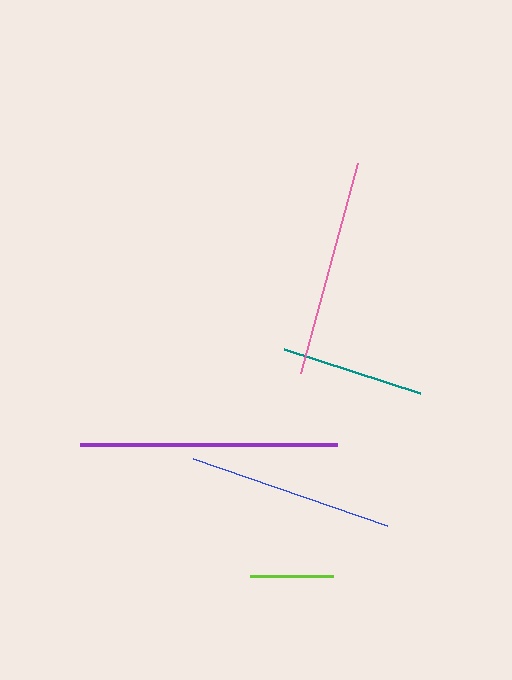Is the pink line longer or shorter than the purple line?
The purple line is longer than the pink line.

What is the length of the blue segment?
The blue segment is approximately 205 pixels long.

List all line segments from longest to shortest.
From longest to shortest: purple, pink, blue, teal, lime.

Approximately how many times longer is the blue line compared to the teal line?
The blue line is approximately 1.4 times the length of the teal line.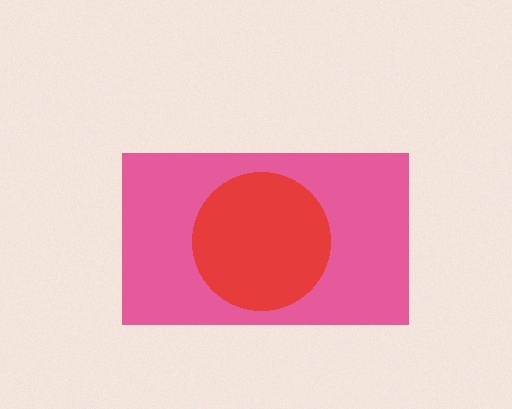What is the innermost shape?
The red circle.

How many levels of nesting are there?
2.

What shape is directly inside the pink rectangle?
The red circle.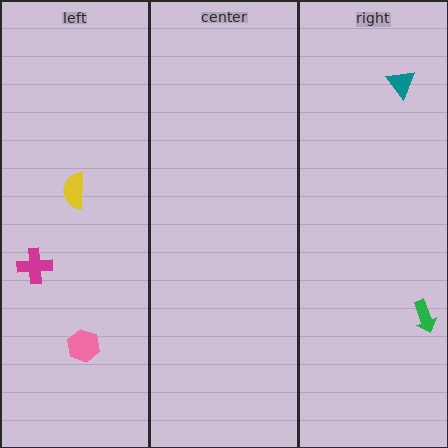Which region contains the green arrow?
The right region.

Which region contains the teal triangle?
The right region.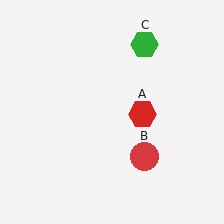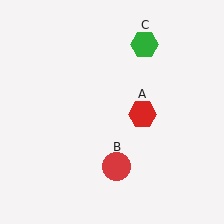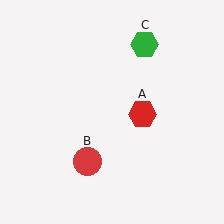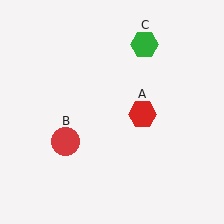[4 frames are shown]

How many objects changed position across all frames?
1 object changed position: red circle (object B).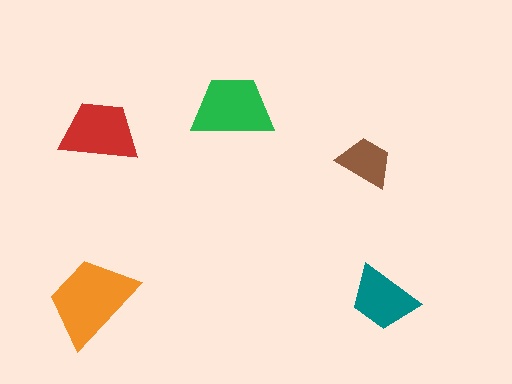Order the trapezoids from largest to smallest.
the orange one, the green one, the red one, the teal one, the brown one.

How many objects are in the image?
There are 5 objects in the image.